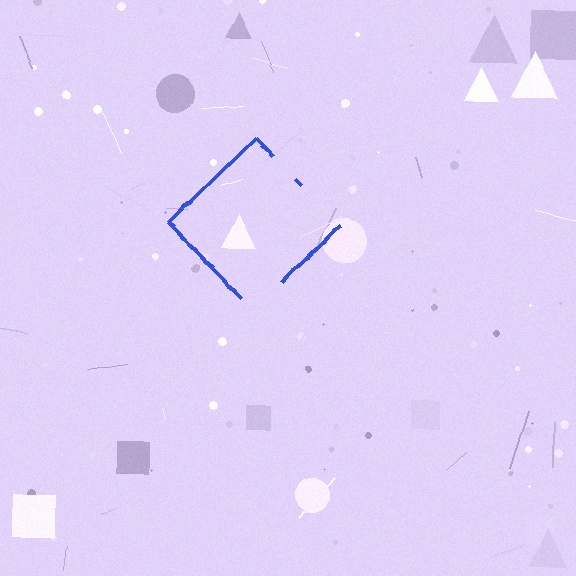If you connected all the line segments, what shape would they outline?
They would outline a diamond.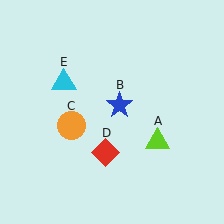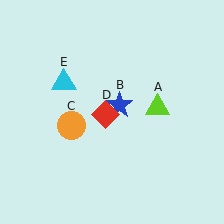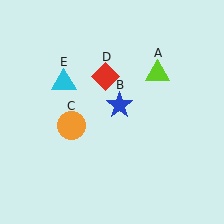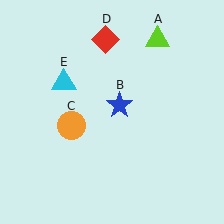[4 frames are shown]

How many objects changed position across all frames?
2 objects changed position: lime triangle (object A), red diamond (object D).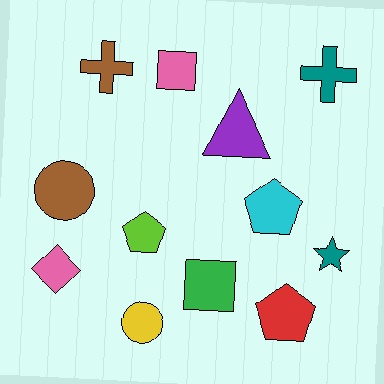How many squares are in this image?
There are 2 squares.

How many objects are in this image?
There are 12 objects.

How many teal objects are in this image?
There are 2 teal objects.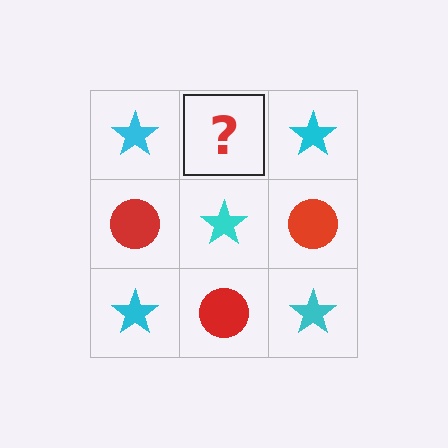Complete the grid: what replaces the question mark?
The question mark should be replaced with a red circle.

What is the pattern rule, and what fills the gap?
The rule is that it alternates cyan star and red circle in a checkerboard pattern. The gap should be filled with a red circle.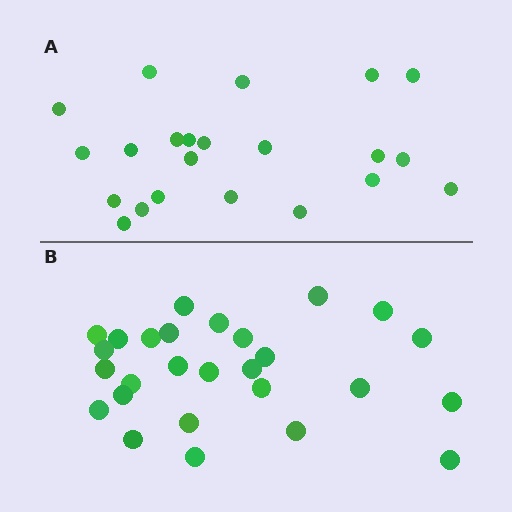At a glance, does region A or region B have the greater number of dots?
Region B (the bottom region) has more dots.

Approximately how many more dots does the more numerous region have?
Region B has about 5 more dots than region A.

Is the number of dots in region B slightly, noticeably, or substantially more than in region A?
Region B has only slightly more — the two regions are fairly close. The ratio is roughly 1.2 to 1.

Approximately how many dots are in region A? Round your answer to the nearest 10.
About 20 dots. (The exact count is 22, which rounds to 20.)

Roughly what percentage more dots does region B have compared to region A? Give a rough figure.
About 25% more.